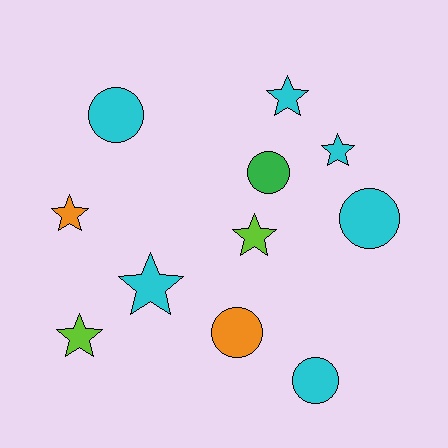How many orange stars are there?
There is 1 orange star.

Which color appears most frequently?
Cyan, with 6 objects.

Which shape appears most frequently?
Star, with 6 objects.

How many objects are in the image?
There are 11 objects.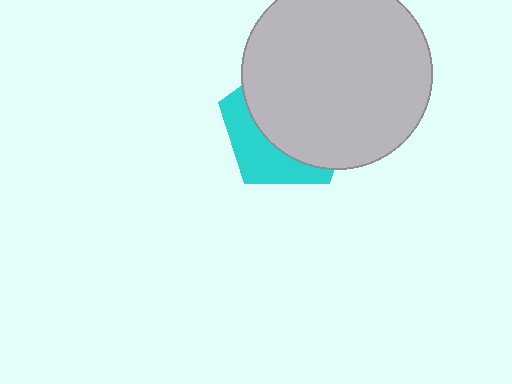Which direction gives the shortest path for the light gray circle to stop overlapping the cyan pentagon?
Moving toward the upper-right gives the shortest separation.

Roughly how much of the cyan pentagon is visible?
A small part of it is visible (roughly 34%).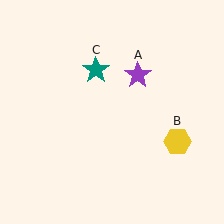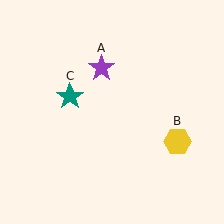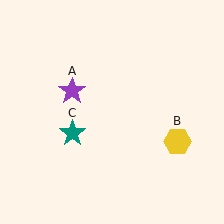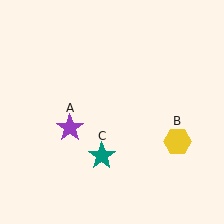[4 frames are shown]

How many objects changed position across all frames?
2 objects changed position: purple star (object A), teal star (object C).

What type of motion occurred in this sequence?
The purple star (object A), teal star (object C) rotated counterclockwise around the center of the scene.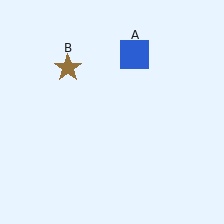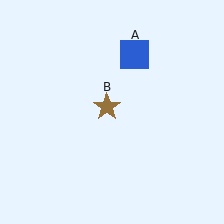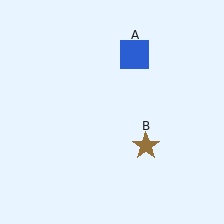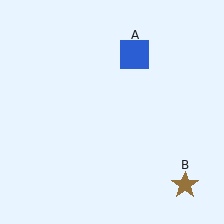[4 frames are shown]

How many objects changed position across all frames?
1 object changed position: brown star (object B).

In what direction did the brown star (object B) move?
The brown star (object B) moved down and to the right.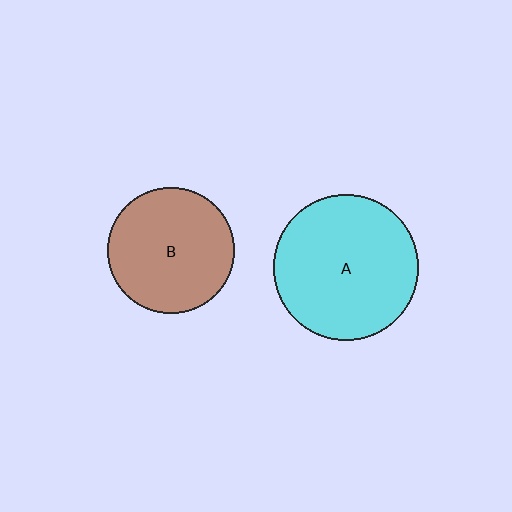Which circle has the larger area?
Circle A (cyan).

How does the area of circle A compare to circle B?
Approximately 1.3 times.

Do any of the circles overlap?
No, none of the circles overlap.